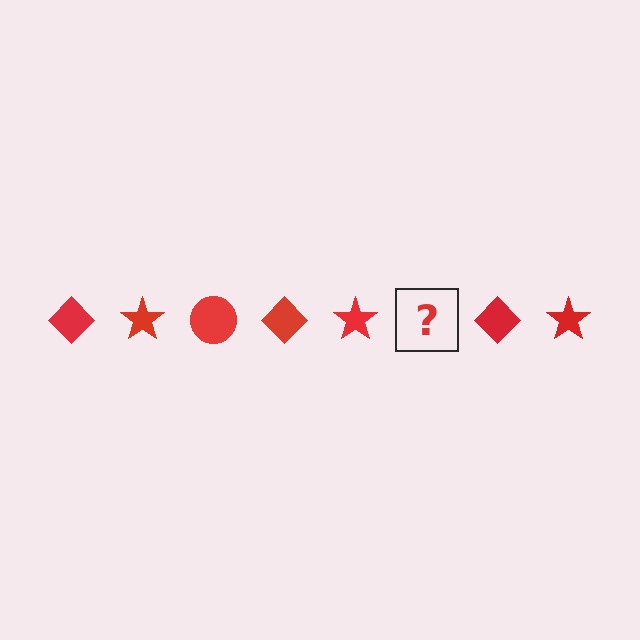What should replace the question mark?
The question mark should be replaced with a red circle.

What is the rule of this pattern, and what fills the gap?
The rule is that the pattern cycles through diamond, star, circle shapes in red. The gap should be filled with a red circle.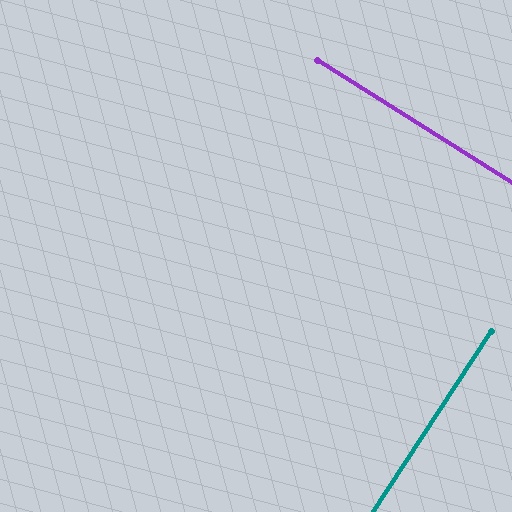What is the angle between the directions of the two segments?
Approximately 89 degrees.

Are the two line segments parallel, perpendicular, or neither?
Perpendicular — they meet at approximately 89°.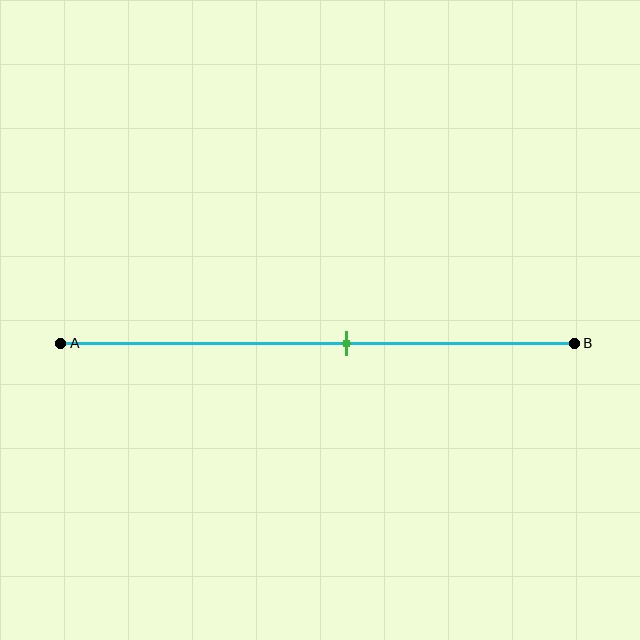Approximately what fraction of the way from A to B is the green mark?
The green mark is approximately 55% of the way from A to B.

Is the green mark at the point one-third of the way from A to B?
No, the mark is at about 55% from A, not at the 33% one-third point.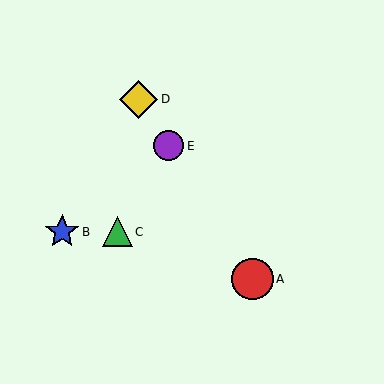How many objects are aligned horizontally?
2 objects (B, C) are aligned horizontally.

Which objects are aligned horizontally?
Objects B, C are aligned horizontally.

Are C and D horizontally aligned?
No, C is at y≈232 and D is at y≈99.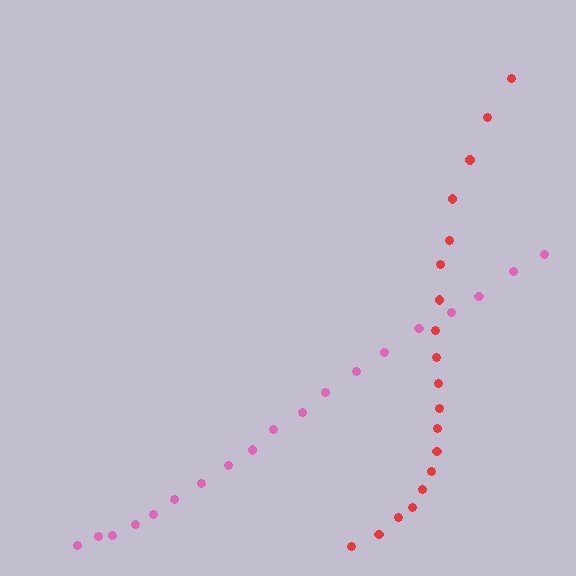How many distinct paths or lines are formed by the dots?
There are 2 distinct paths.